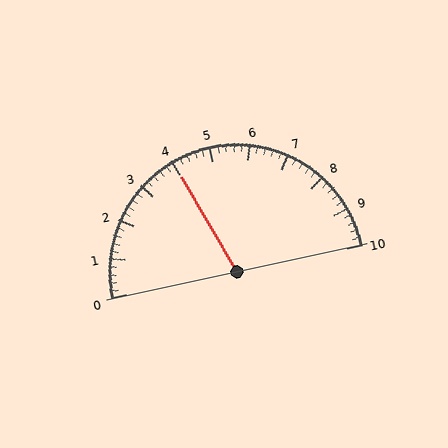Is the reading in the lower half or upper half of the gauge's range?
The reading is in the lower half of the range (0 to 10).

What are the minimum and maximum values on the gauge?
The gauge ranges from 0 to 10.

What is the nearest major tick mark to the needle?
The nearest major tick mark is 4.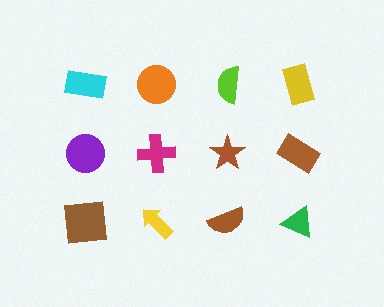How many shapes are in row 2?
4 shapes.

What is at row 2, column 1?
A purple circle.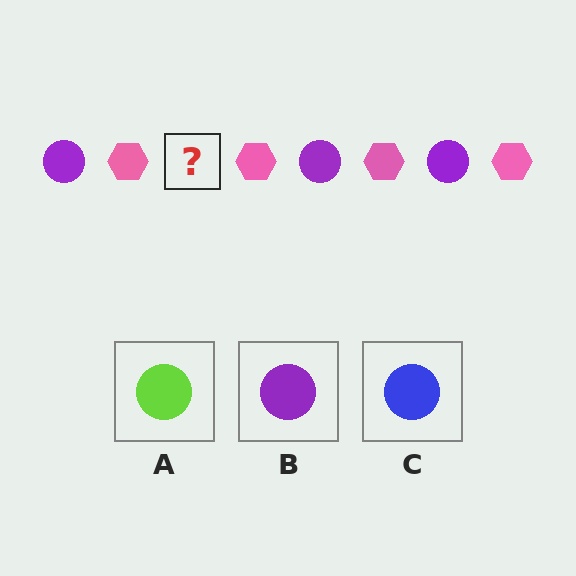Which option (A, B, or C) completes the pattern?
B.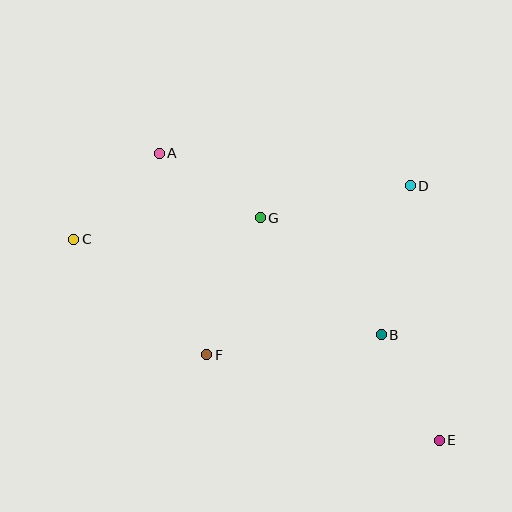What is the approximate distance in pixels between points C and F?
The distance between C and F is approximately 176 pixels.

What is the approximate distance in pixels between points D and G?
The distance between D and G is approximately 153 pixels.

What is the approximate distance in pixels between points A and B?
The distance between A and B is approximately 287 pixels.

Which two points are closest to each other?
Points A and G are closest to each other.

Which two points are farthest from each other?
Points C and E are farthest from each other.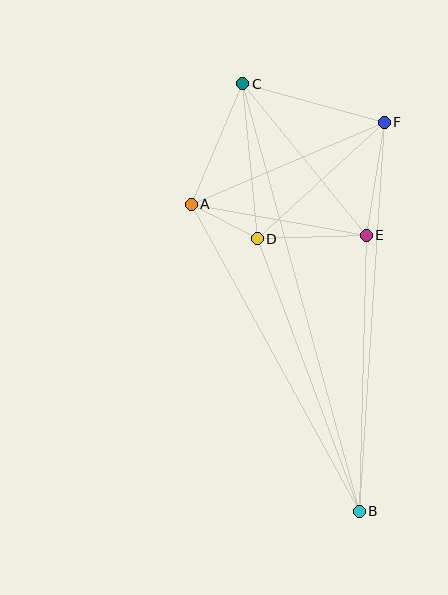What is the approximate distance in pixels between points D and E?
The distance between D and E is approximately 109 pixels.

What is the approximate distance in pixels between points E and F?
The distance between E and F is approximately 115 pixels.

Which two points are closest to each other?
Points A and D are closest to each other.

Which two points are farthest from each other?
Points B and C are farthest from each other.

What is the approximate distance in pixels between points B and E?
The distance between B and E is approximately 276 pixels.